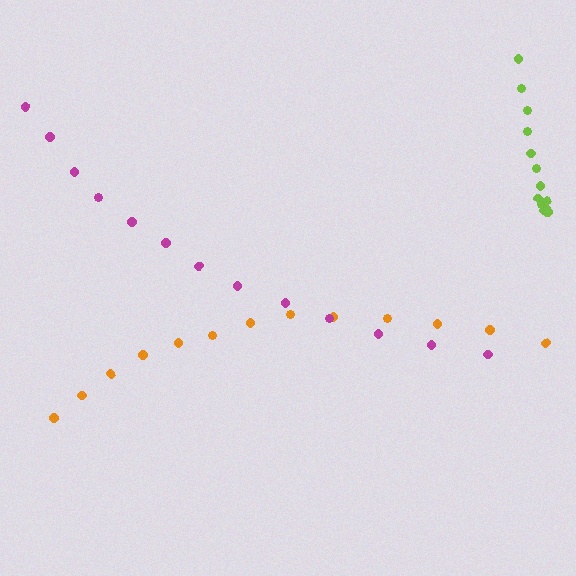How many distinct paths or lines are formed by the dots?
There are 3 distinct paths.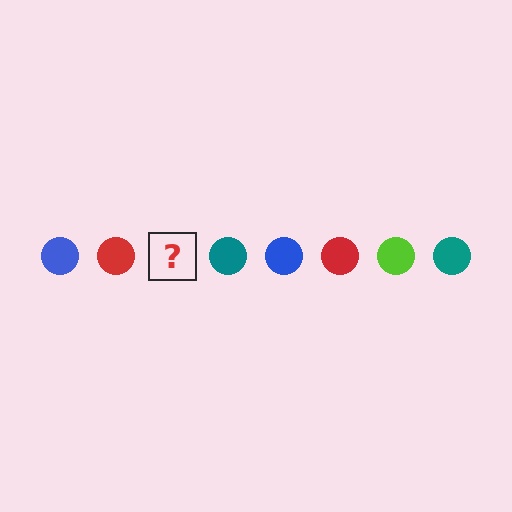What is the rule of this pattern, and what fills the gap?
The rule is that the pattern cycles through blue, red, lime, teal circles. The gap should be filled with a lime circle.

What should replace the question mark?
The question mark should be replaced with a lime circle.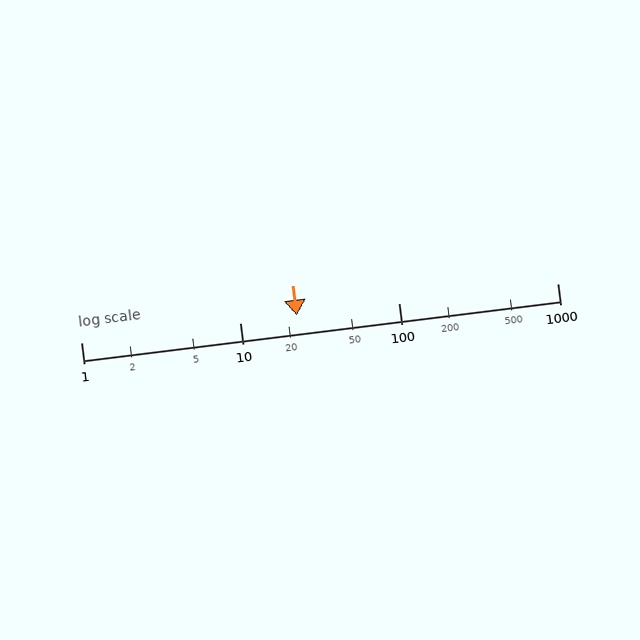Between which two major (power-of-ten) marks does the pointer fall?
The pointer is between 10 and 100.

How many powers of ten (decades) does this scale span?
The scale spans 3 decades, from 1 to 1000.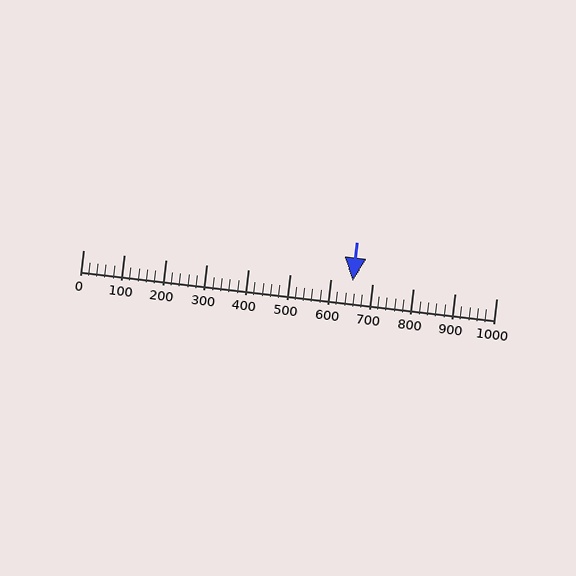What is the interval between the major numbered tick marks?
The major tick marks are spaced 100 units apart.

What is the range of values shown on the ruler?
The ruler shows values from 0 to 1000.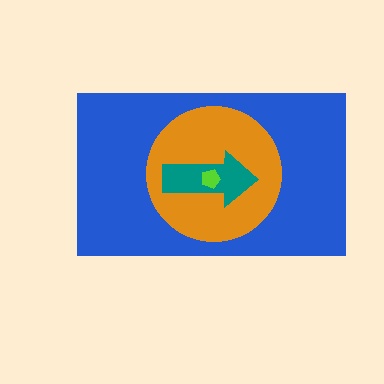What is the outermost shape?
The blue rectangle.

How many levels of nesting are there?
4.